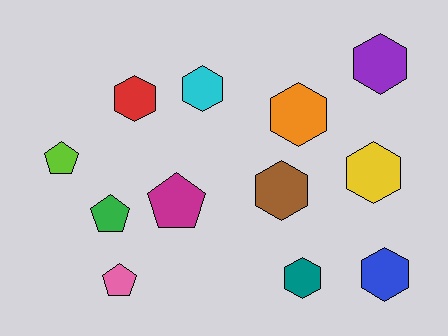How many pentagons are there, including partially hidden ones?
There are 4 pentagons.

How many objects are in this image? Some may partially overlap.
There are 12 objects.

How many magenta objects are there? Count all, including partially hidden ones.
There is 1 magenta object.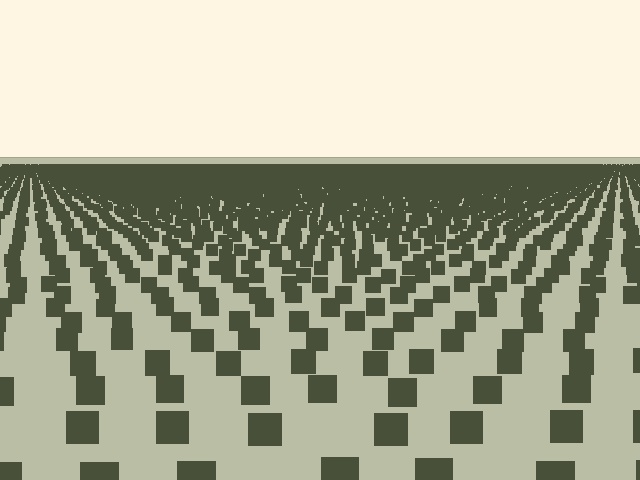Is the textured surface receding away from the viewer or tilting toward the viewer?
The surface is receding away from the viewer. Texture elements get smaller and denser toward the top.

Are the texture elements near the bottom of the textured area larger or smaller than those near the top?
Larger. Near the bottom, elements are closer to the viewer and appear at a bigger on-screen size.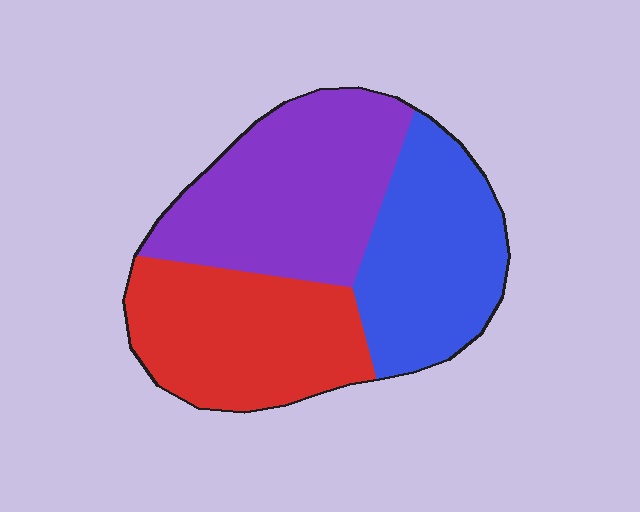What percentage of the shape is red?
Red covers around 30% of the shape.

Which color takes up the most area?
Purple, at roughly 35%.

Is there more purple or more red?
Purple.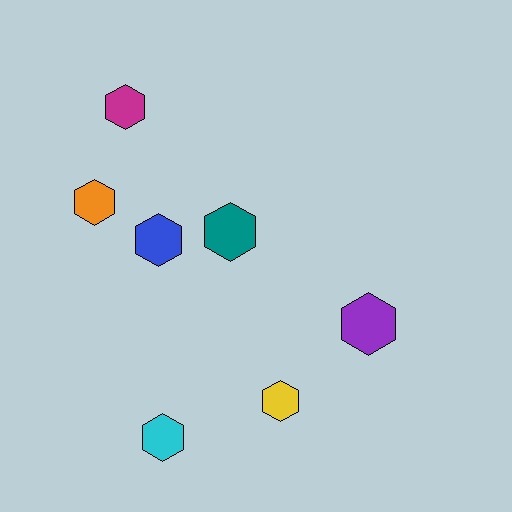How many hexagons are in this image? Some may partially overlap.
There are 7 hexagons.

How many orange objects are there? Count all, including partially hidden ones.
There is 1 orange object.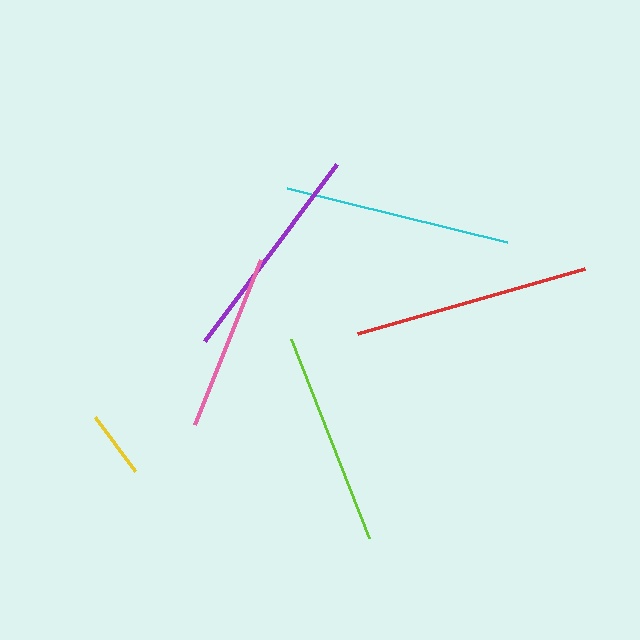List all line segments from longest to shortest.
From longest to shortest: red, cyan, purple, lime, pink, yellow.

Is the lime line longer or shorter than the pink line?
The lime line is longer than the pink line.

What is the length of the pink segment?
The pink segment is approximately 177 pixels long.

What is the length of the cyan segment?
The cyan segment is approximately 226 pixels long.